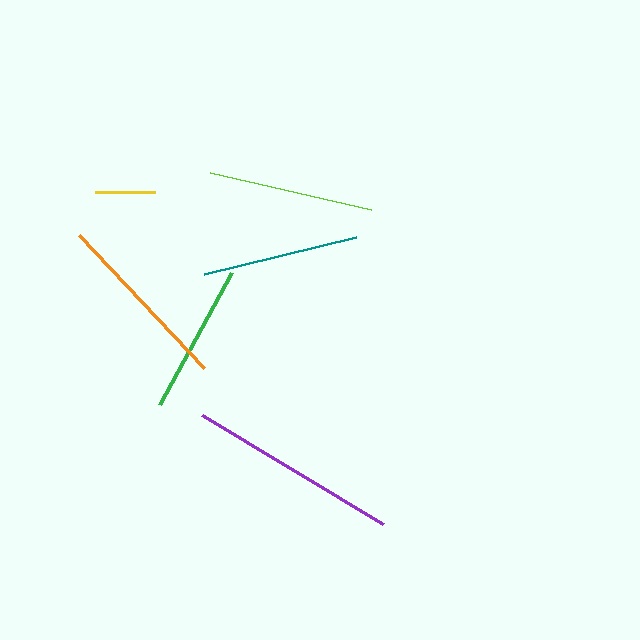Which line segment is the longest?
The purple line is the longest at approximately 211 pixels.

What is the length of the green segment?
The green segment is approximately 150 pixels long.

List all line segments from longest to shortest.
From longest to shortest: purple, orange, lime, teal, green, yellow.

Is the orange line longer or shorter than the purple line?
The purple line is longer than the orange line.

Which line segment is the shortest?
The yellow line is the shortest at approximately 61 pixels.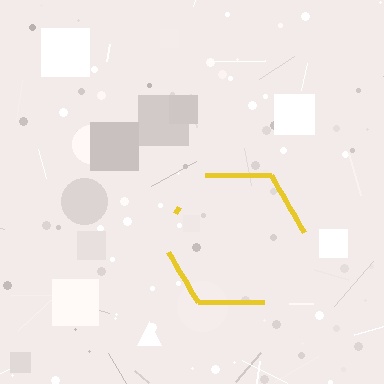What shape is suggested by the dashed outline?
The dashed outline suggests a hexagon.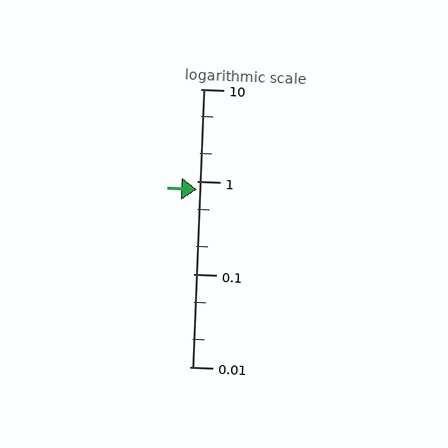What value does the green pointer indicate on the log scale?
The pointer indicates approximately 0.82.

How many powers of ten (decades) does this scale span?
The scale spans 3 decades, from 0.01 to 10.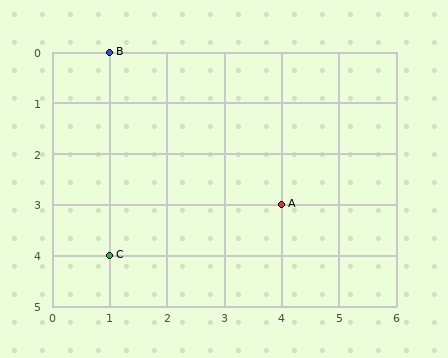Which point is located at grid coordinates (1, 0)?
Point B is at (1, 0).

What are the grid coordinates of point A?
Point A is at grid coordinates (4, 3).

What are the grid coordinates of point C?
Point C is at grid coordinates (1, 4).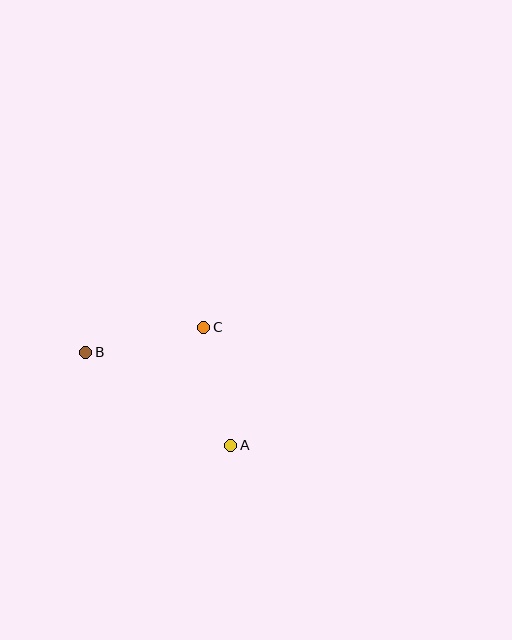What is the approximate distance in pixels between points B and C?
The distance between B and C is approximately 121 pixels.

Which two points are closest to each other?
Points A and C are closest to each other.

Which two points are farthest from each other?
Points A and B are farthest from each other.